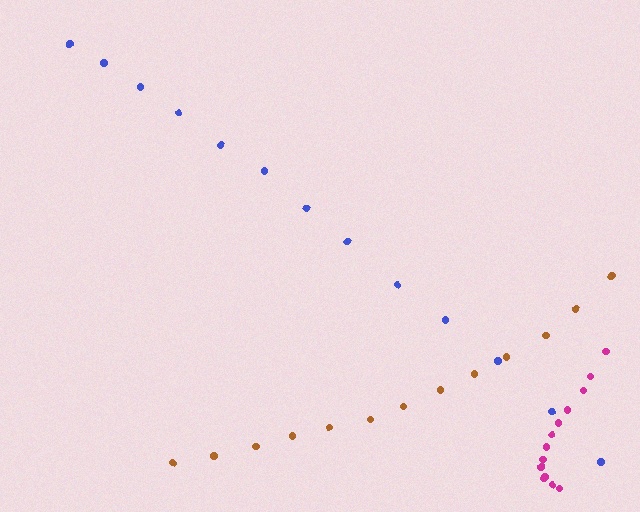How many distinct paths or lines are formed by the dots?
There are 3 distinct paths.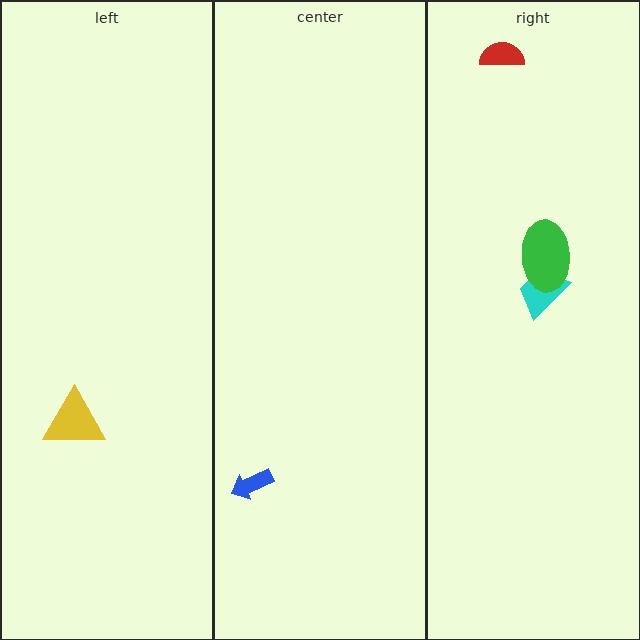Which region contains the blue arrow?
The center region.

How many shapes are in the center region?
1.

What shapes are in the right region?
The cyan trapezoid, the red semicircle, the green ellipse.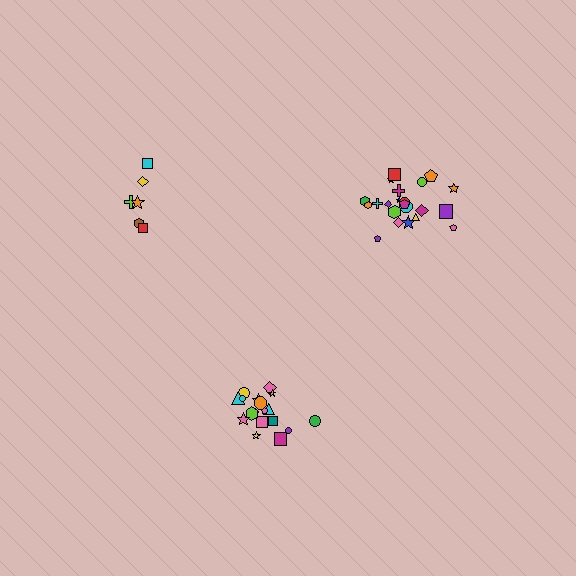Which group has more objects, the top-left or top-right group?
The top-right group.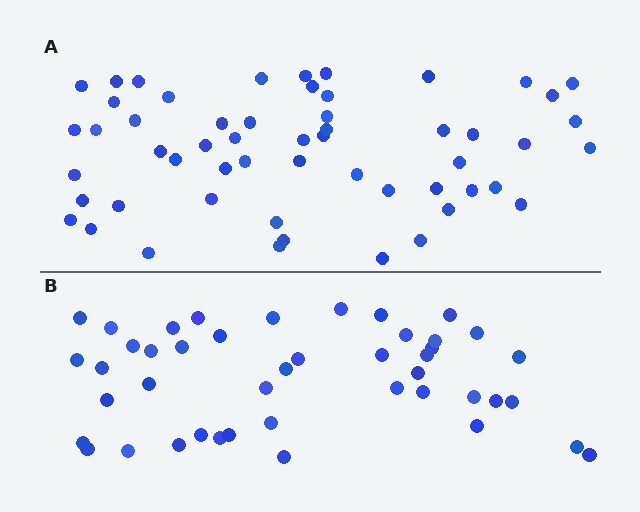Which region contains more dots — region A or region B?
Region A (the top region) has more dots.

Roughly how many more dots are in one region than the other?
Region A has roughly 12 or so more dots than region B.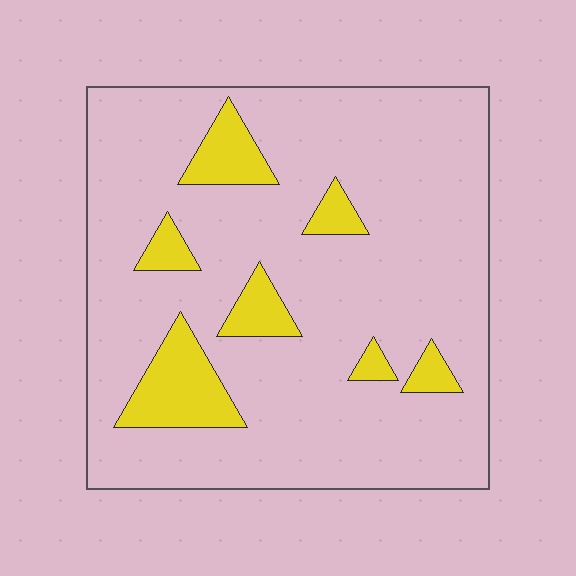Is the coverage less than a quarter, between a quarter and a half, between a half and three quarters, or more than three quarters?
Less than a quarter.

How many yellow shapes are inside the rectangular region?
7.